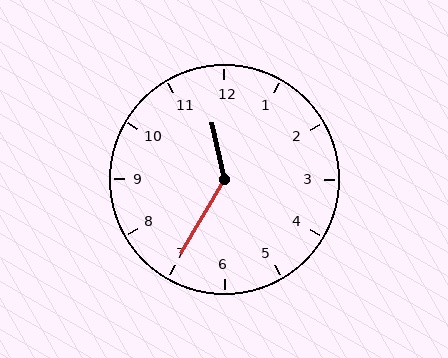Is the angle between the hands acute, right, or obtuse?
It is obtuse.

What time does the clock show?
11:35.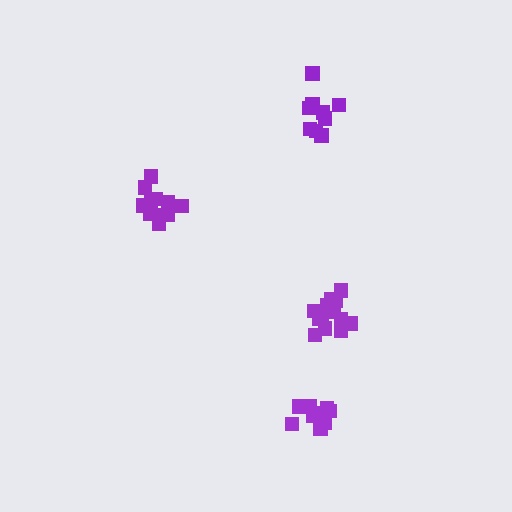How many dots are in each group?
Group 1: 14 dots, Group 2: 13 dots, Group 3: 9 dots, Group 4: 9 dots (45 total).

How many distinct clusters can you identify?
There are 4 distinct clusters.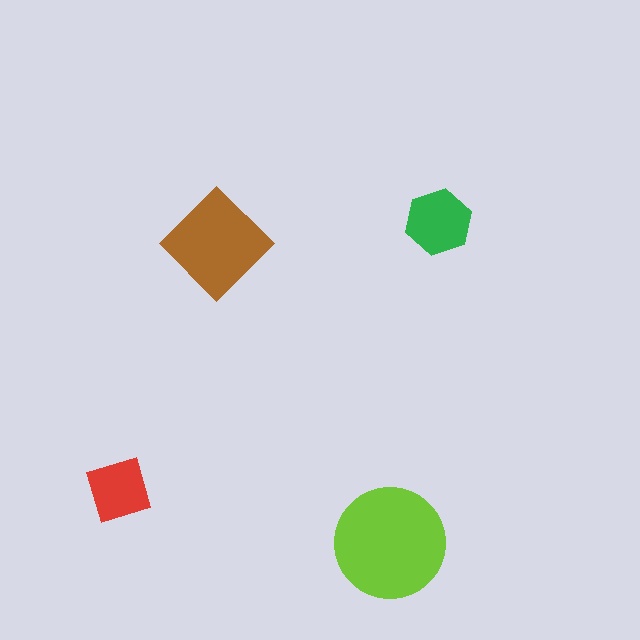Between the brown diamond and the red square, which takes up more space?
The brown diamond.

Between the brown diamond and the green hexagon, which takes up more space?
The brown diamond.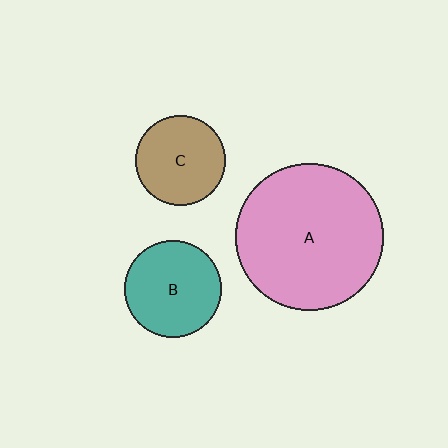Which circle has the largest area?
Circle A (pink).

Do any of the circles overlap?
No, none of the circles overlap.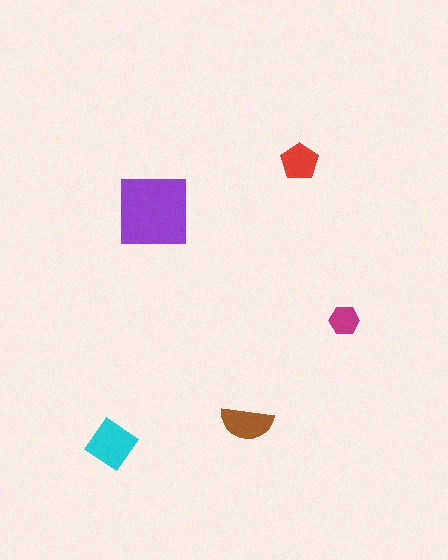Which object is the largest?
The purple square.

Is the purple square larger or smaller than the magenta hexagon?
Larger.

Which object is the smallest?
The magenta hexagon.